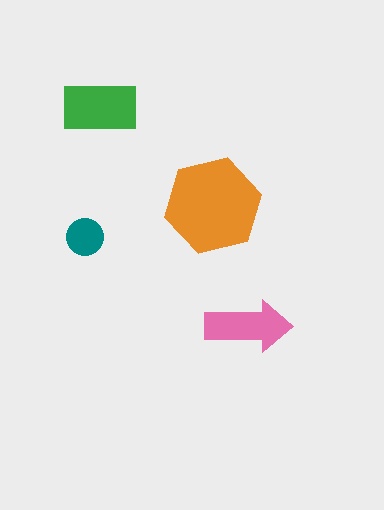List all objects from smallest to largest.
The teal circle, the pink arrow, the green rectangle, the orange hexagon.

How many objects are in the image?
There are 4 objects in the image.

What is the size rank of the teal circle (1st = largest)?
4th.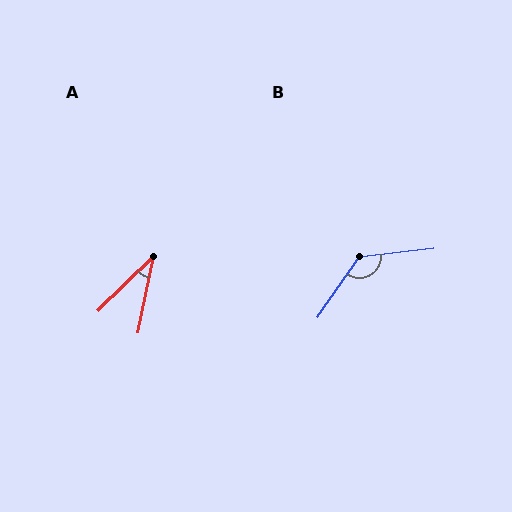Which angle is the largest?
B, at approximately 131 degrees.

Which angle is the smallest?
A, at approximately 34 degrees.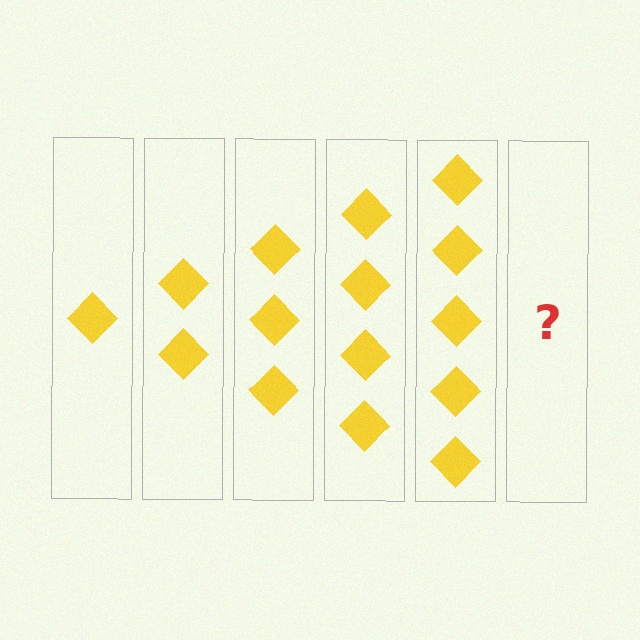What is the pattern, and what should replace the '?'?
The pattern is that each step adds one more diamond. The '?' should be 6 diamonds.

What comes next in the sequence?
The next element should be 6 diamonds.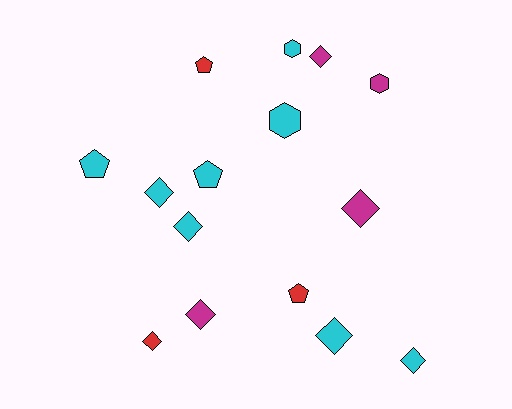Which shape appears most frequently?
Diamond, with 8 objects.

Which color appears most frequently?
Cyan, with 8 objects.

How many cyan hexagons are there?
There are 2 cyan hexagons.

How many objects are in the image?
There are 15 objects.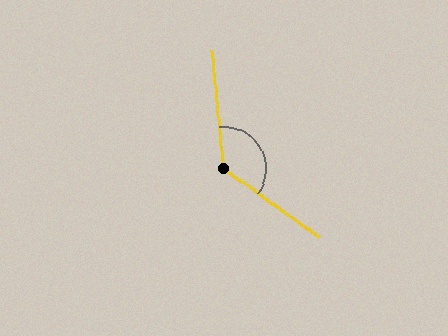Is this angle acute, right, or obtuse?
It is obtuse.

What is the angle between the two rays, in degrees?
Approximately 132 degrees.